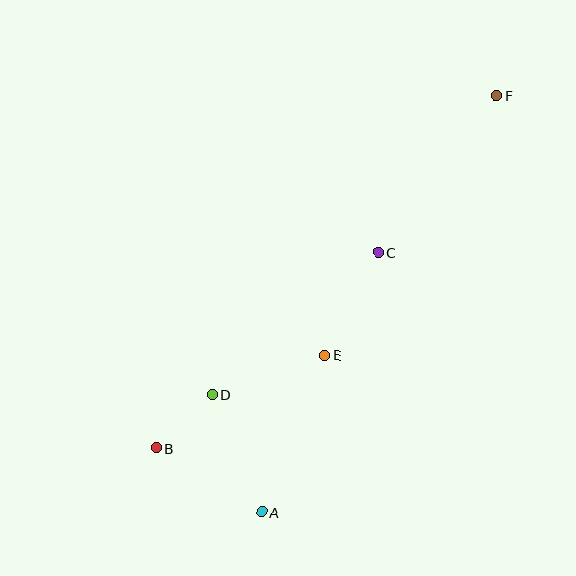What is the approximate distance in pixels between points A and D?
The distance between A and D is approximately 127 pixels.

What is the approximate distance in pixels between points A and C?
The distance between A and C is approximately 285 pixels.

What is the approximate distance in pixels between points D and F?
The distance between D and F is approximately 413 pixels.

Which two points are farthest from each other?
Points B and F are farthest from each other.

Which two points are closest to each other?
Points B and D are closest to each other.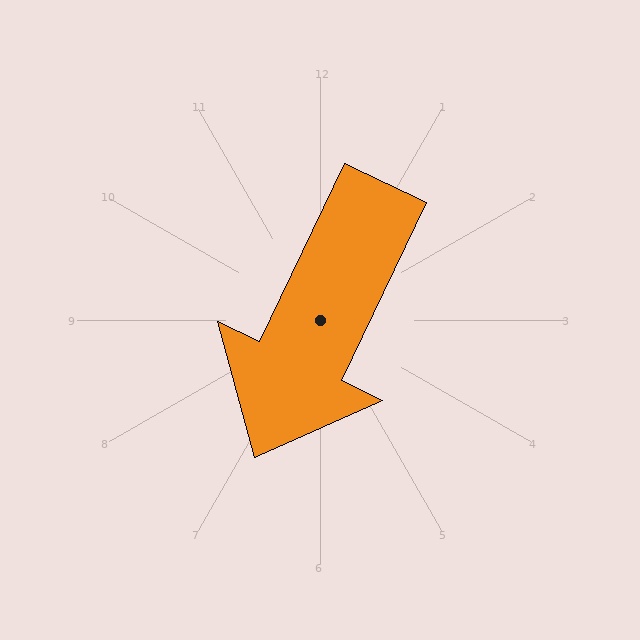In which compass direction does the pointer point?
Southwest.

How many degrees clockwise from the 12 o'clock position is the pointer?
Approximately 206 degrees.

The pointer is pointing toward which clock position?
Roughly 7 o'clock.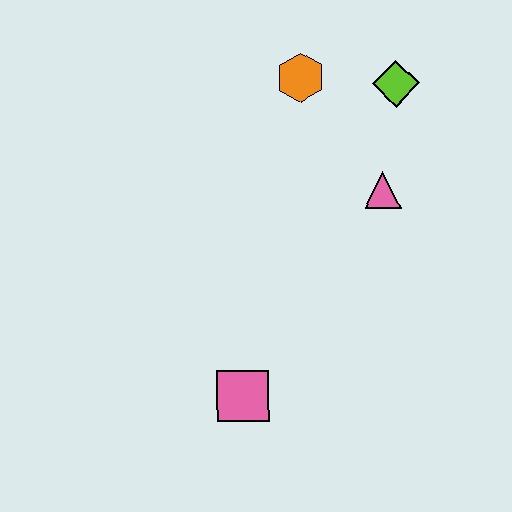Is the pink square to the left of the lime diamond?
Yes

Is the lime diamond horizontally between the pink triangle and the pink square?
No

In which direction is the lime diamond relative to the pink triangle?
The lime diamond is above the pink triangle.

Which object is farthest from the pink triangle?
The pink square is farthest from the pink triangle.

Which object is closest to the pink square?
The pink triangle is closest to the pink square.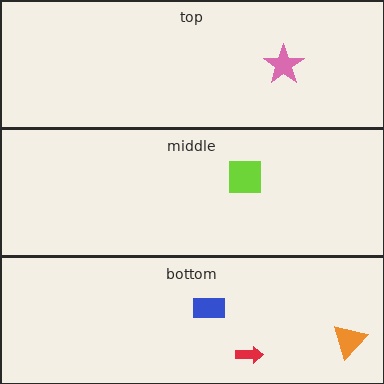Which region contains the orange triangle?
The bottom region.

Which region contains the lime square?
The middle region.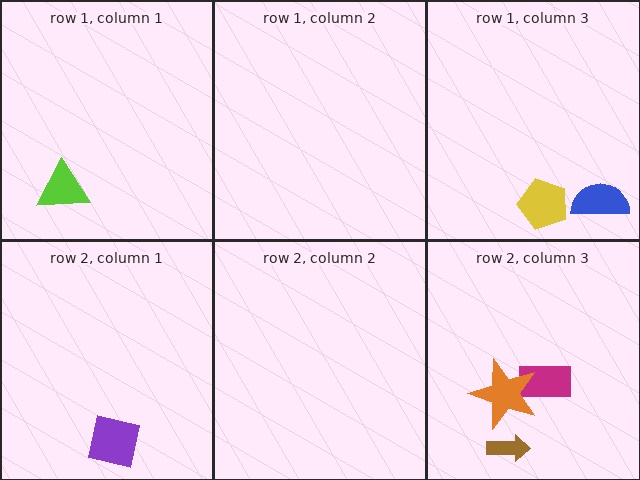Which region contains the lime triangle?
The row 1, column 1 region.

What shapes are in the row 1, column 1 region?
The lime triangle.